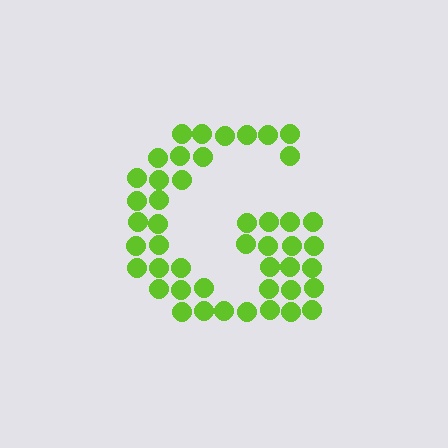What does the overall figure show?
The overall figure shows the letter G.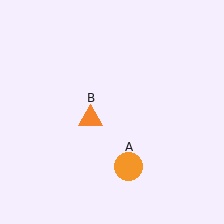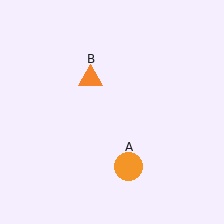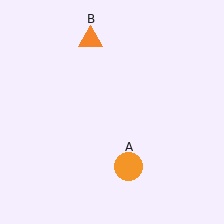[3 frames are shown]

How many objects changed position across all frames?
1 object changed position: orange triangle (object B).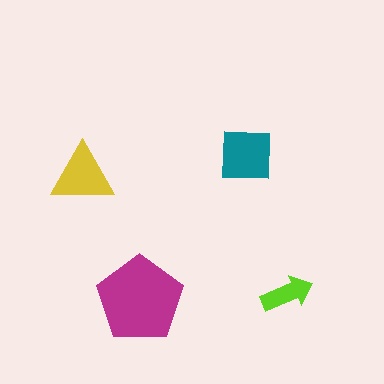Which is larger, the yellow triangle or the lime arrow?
The yellow triangle.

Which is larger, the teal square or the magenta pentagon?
The magenta pentagon.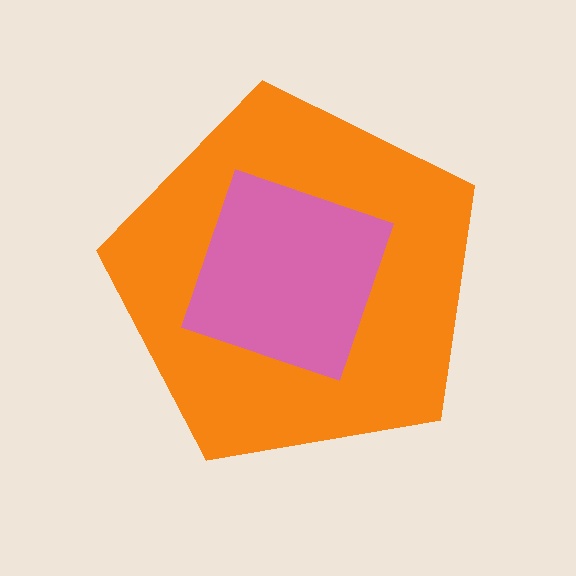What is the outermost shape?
The orange pentagon.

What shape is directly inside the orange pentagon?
The pink diamond.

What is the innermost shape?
The pink diamond.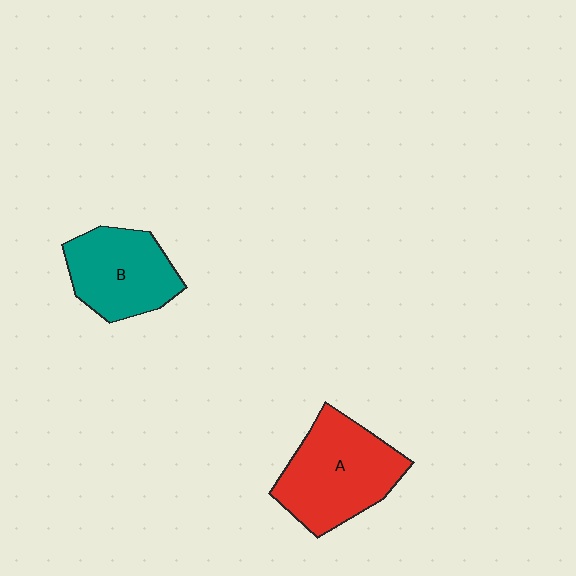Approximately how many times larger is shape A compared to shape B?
Approximately 1.3 times.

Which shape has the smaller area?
Shape B (teal).